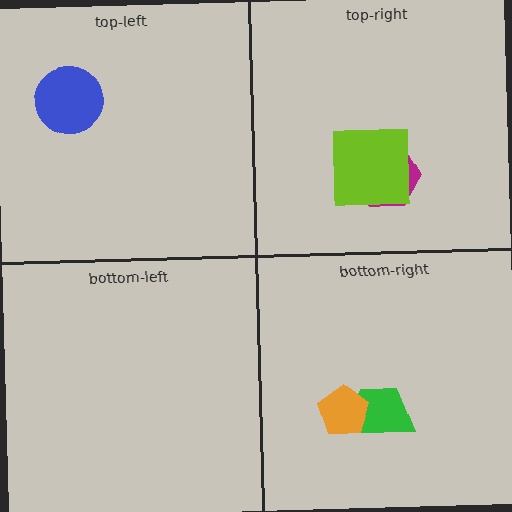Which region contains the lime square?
The top-right region.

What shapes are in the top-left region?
The blue circle.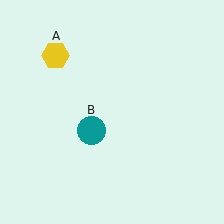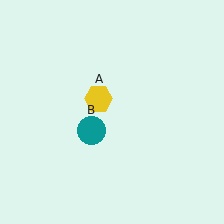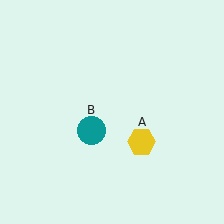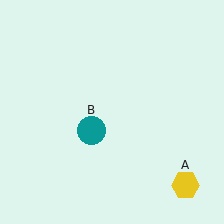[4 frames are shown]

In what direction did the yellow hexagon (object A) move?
The yellow hexagon (object A) moved down and to the right.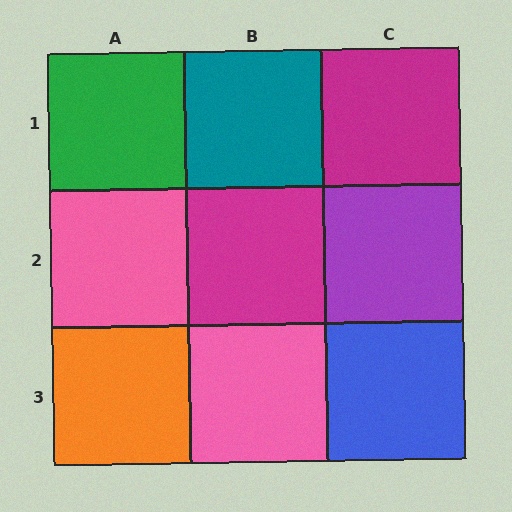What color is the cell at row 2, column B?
Magenta.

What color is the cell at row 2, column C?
Purple.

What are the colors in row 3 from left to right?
Orange, pink, blue.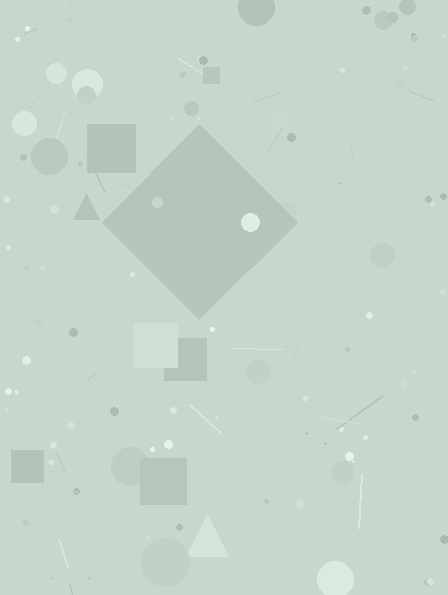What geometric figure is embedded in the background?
A diamond is embedded in the background.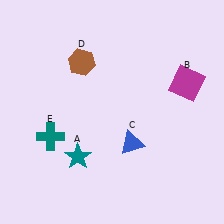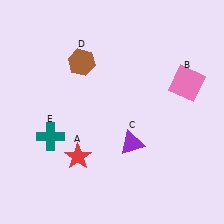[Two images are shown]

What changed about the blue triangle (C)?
In Image 1, C is blue. In Image 2, it changed to purple.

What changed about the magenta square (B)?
In Image 1, B is magenta. In Image 2, it changed to pink.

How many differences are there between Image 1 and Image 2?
There are 3 differences between the two images.